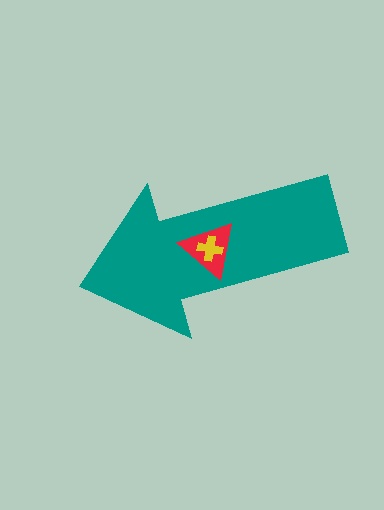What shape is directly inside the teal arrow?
The red triangle.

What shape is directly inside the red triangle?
The yellow cross.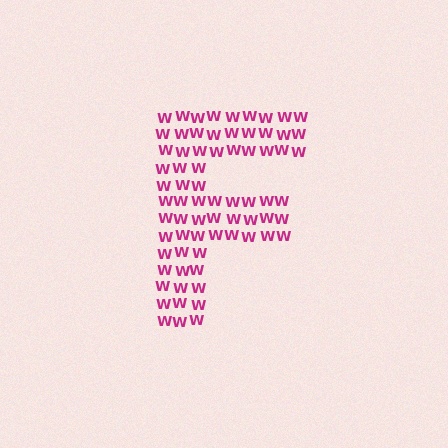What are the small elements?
The small elements are letter W's.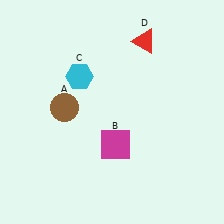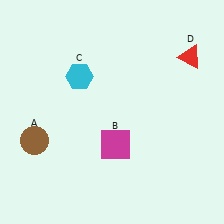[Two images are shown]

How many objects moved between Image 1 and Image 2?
2 objects moved between the two images.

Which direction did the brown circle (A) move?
The brown circle (A) moved down.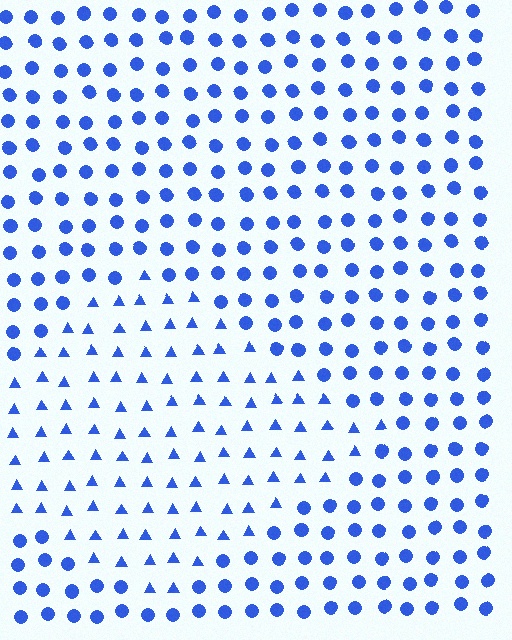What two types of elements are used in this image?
The image uses triangles inside the diamond region and circles outside it.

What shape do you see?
I see a diamond.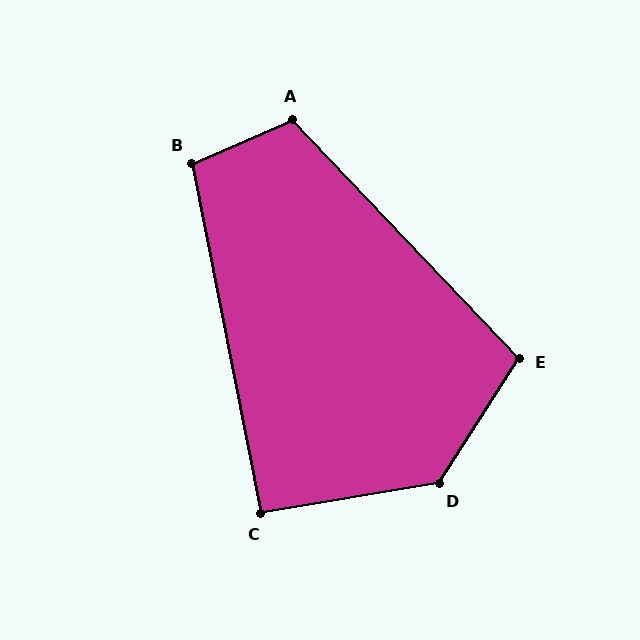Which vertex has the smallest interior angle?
C, at approximately 92 degrees.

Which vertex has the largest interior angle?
D, at approximately 132 degrees.